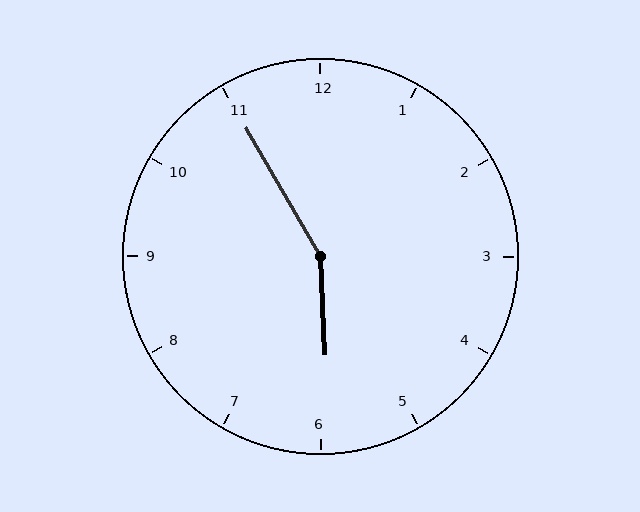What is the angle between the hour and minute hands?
Approximately 152 degrees.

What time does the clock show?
5:55.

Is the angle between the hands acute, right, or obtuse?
It is obtuse.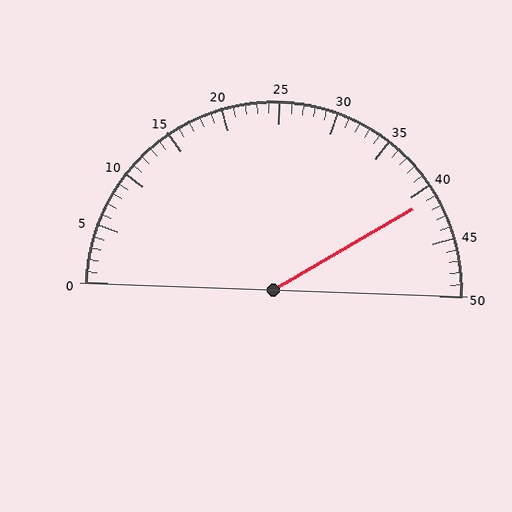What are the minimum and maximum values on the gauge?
The gauge ranges from 0 to 50.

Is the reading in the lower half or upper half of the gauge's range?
The reading is in the upper half of the range (0 to 50).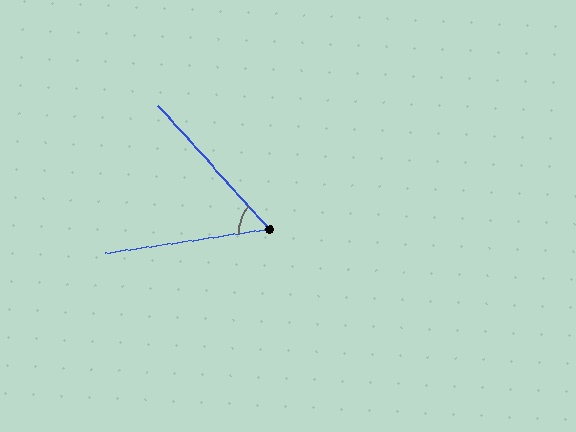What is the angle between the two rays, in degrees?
Approximately 56 degrees.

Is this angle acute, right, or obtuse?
It is acute.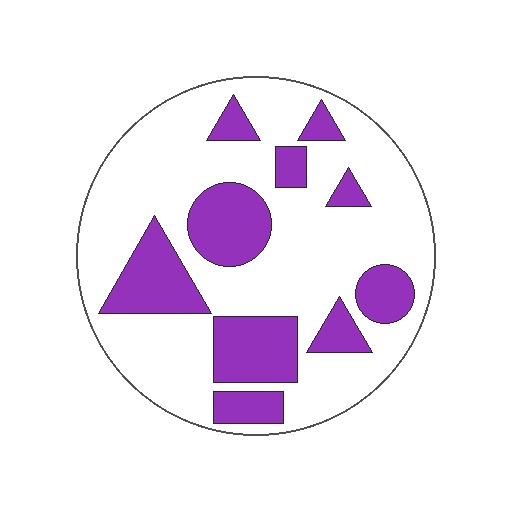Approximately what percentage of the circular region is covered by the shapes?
Approximately 30%.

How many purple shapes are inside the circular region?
10.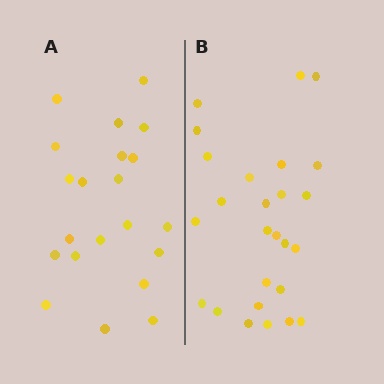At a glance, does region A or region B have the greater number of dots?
Region B (the right region) has more dots.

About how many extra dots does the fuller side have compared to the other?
Region B has about 5 more dots than region A.